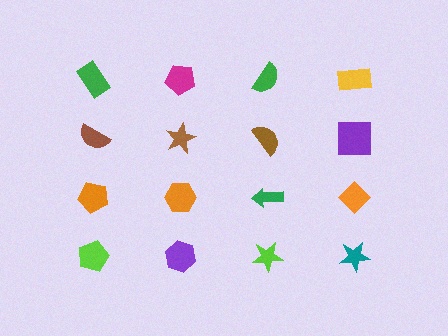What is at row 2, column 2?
A brown star.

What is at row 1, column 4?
A yellow rectangle.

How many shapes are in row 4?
4 shapes.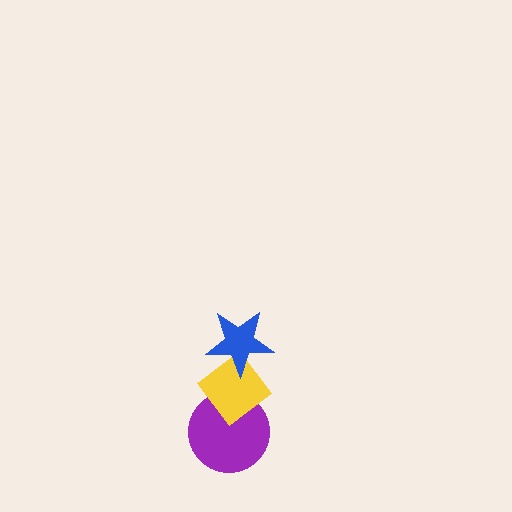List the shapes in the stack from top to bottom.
From top to bottom: the blue star, the yellow diamond, the purple circle.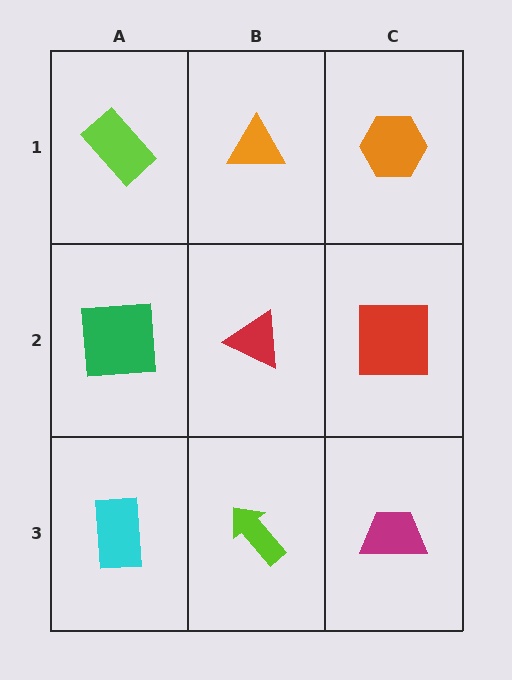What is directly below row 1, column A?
A green square.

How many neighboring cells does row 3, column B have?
3.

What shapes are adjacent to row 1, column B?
A red triangle (row 2, column B), a lime rectangle (row 1, column A), an orange hexagon (row 1, column C).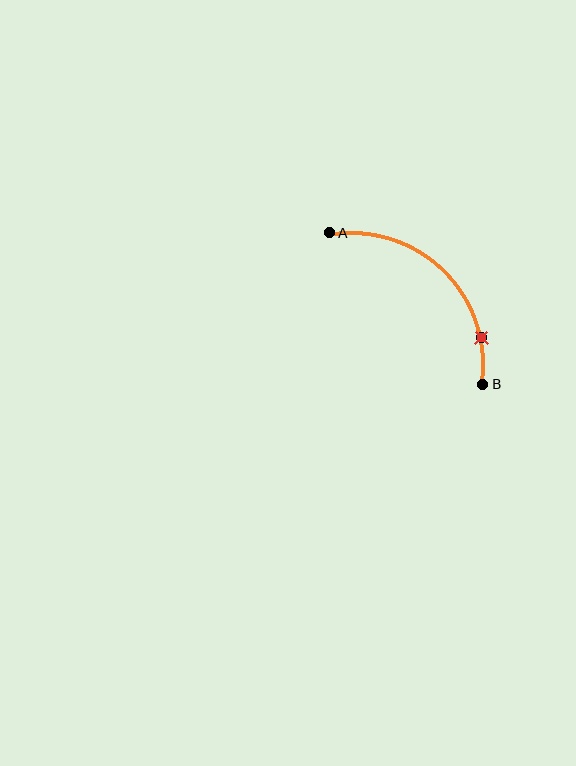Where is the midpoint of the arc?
The arc midpoint is the point on the curve farthest from the straight line joining A and B. It sits above and to the right of that line.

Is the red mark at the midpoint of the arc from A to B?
No. The red mark lies on the arc but is closer to endpoint B. The arc midpoint would be at the point on the curve equidistant along the arc from both A and B.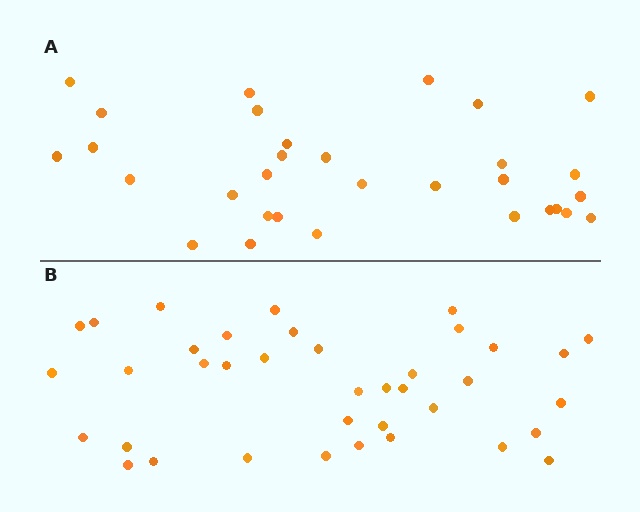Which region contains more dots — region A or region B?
Region B (the bottom region) has more dots.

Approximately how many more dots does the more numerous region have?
Region B has roughly 8 or so more dots than region A.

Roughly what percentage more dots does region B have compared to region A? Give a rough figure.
About 25% more.